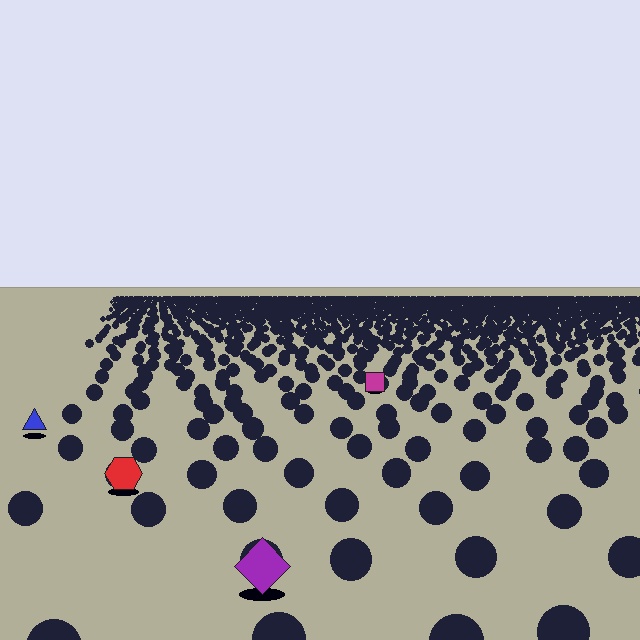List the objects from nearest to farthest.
From nearest to farthest: the purple diamond, the red hexagon, the blue triangle, the magenta square.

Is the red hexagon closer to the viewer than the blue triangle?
Yes. The red hexagon is closer — you can tell from the texture gradient: the ground texture is coarser near it.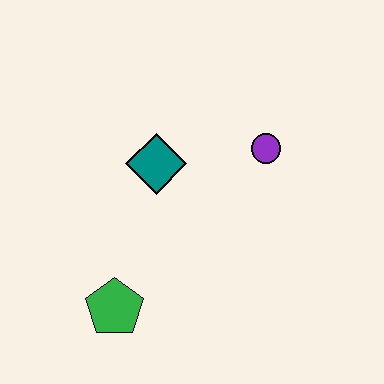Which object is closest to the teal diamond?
The purple circle is closest to the teal diamond.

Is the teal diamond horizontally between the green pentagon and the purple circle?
Yes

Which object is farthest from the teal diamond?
The green pentagon is farthest from the teal diamond.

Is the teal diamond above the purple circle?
No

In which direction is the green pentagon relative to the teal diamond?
The green pentagon is below the teal diamond.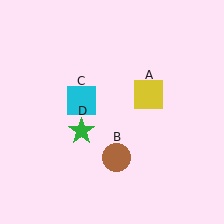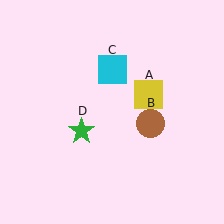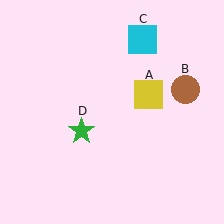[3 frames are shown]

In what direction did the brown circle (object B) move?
The brown circle (object B) moved up and to the right.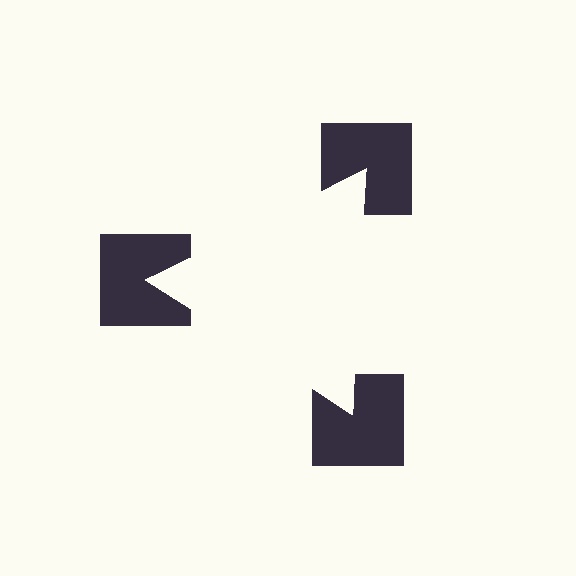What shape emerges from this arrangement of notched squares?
An illusory triangle — its edges are inferred from the aligned wedge cuts in the notched squares, not physically drawn.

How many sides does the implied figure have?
3 sides.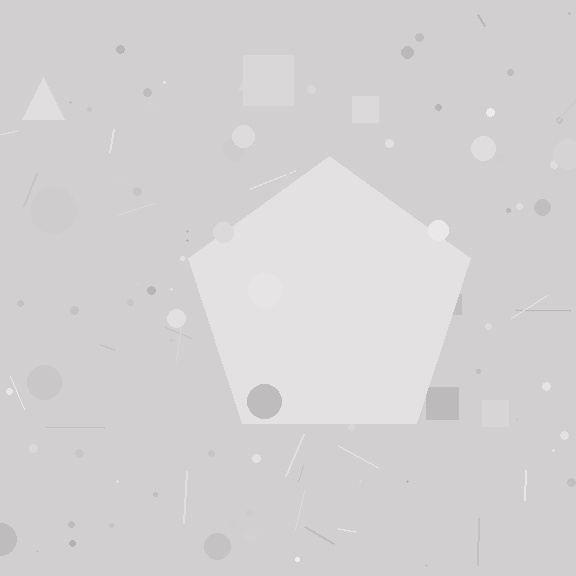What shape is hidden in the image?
A pentagon is hidden in the image.